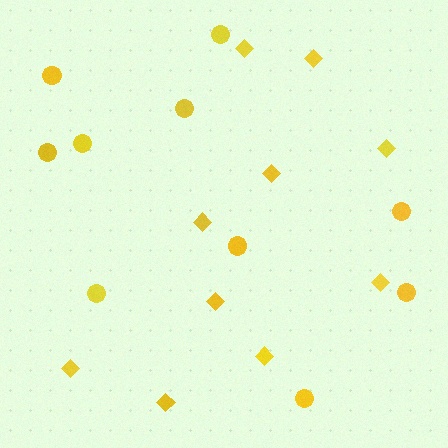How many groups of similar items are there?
There are 2 groups: one group of circles (10) and one group of diamonds (10).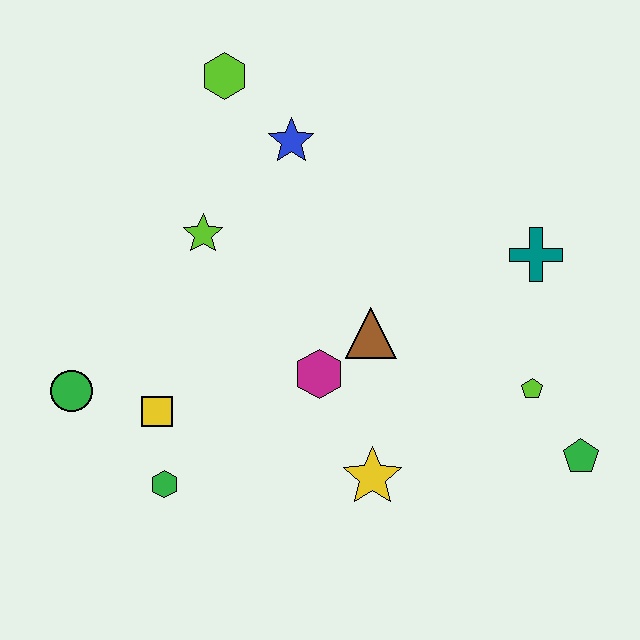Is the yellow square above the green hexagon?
Yes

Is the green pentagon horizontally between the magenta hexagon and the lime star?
No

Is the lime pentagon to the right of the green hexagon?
Yes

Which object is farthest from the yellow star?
The lime hexagon is farthest from the yellow star.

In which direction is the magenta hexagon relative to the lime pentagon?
The magenta hexagon is to the left of the lime pentagon.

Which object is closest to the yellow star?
The magenta hexagon is closest to the yellow star.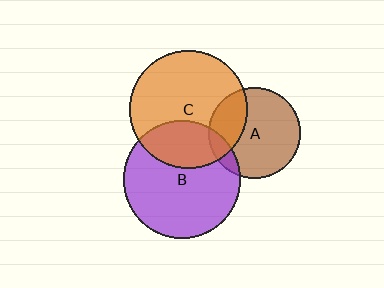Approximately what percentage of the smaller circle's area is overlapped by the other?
Approximately 25%.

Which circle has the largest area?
Circle C (orange).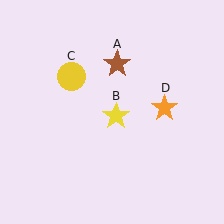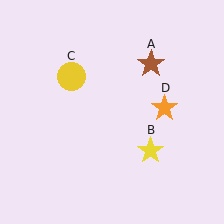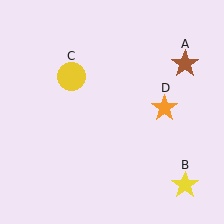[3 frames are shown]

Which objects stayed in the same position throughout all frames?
Yellow circle (object C) and orange star (object D) remained stationary.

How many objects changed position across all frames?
2 objects changed position: brown star (object A), yellow star (object B).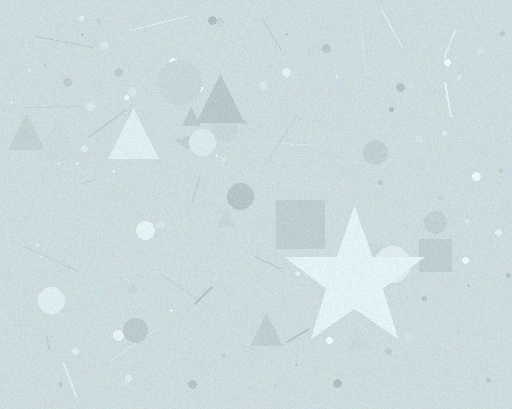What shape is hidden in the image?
A star is hidden in the image.